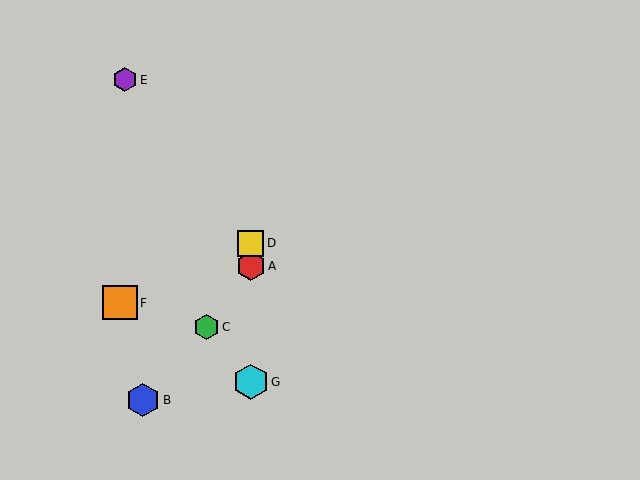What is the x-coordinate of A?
Object A is at x≈251.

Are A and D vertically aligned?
Yes, both are at x≈251.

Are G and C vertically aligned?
No, G is at x≈251 and C is at x≈206.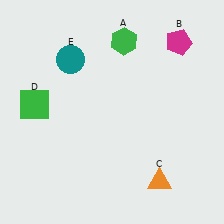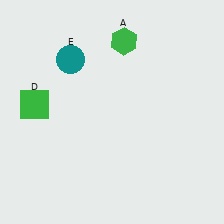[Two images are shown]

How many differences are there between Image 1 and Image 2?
There are 2 differences between the two images.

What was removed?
The magenta pentagon (B), the orange triangle (C) were removed in Image 2.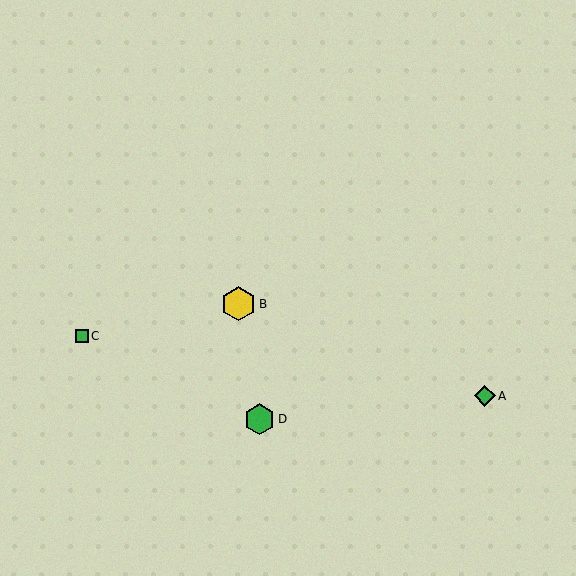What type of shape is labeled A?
Shape A is a green diamond.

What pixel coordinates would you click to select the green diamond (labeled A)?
Click at (485, 396) to select the green diamond A.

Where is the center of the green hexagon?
The center of the green hexagon is at (259, 419).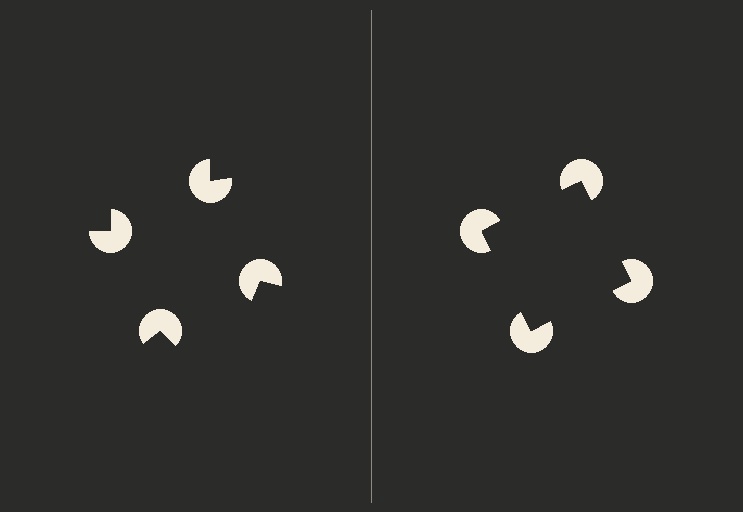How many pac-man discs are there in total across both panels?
8 — 4 on each side.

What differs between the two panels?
The pac-man discs are positioned identically on both sides; only the wedge orientations differ. On the right they align to a square; on the left they are misaligned.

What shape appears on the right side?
An illusory square.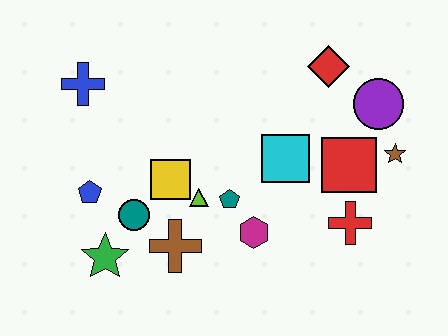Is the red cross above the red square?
No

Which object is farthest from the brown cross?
The purple circle is farthest from the brown cross.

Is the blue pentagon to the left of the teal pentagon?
Yes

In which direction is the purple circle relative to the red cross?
The purple circle is above the red cross.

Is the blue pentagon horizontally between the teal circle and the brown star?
No